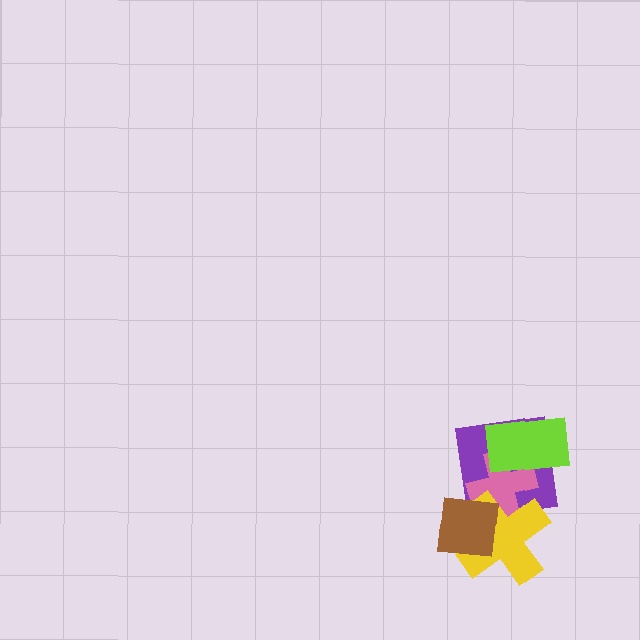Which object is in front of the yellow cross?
The brown square is in front of the yellow cross.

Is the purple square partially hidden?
Yes, it is partially covered by another shape.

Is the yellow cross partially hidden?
Yes, it is partially covered by another shape.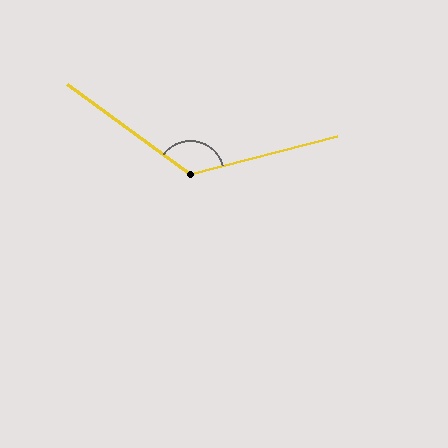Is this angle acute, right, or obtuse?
It is obtuse.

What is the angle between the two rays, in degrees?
Approximately 129 degrees.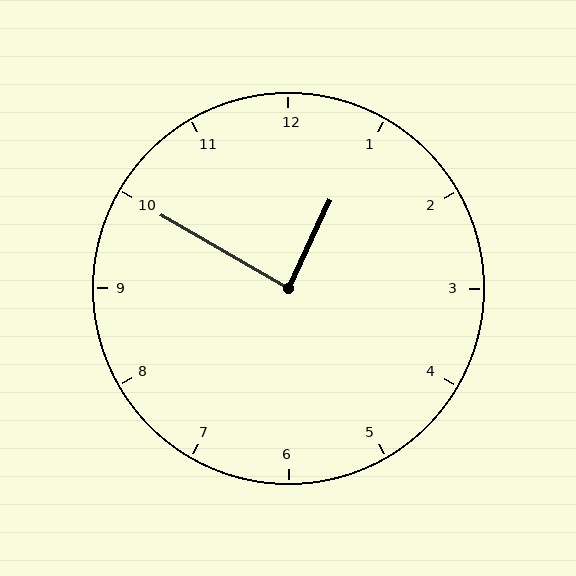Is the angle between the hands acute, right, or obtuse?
It is right.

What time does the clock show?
12:50.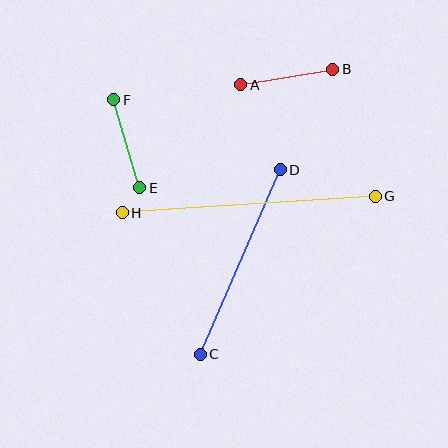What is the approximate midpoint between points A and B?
The midpoint is at approximately (287, 77) pixels.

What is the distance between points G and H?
The distance is approximately 253 pixels.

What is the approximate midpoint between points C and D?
The midpoint is at approximately (240, 262) pixels.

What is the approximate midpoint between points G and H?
The midpoint is at approximately (249, 204) pixels.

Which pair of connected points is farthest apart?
Points G and H are farthest apart.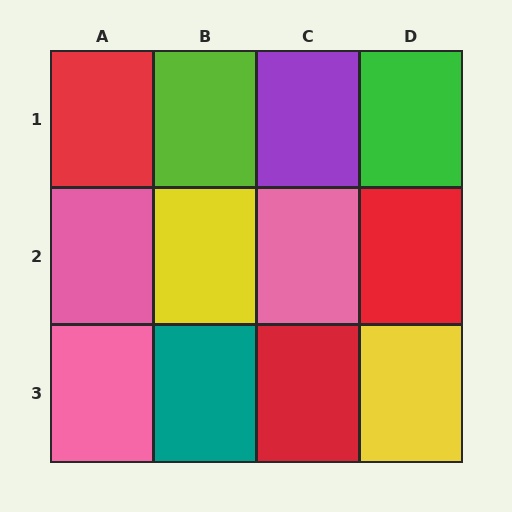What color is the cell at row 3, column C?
Red.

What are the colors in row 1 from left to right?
Red, lime, purple, green.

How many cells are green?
1 cell is green.